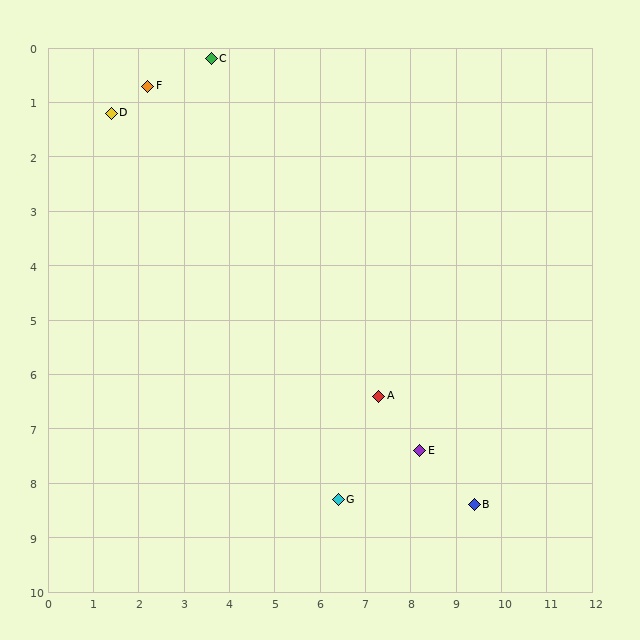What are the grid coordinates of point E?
Point E is at approximately (8.2, 7.4).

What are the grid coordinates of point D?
Point D is at approximately (1.4, 1.2).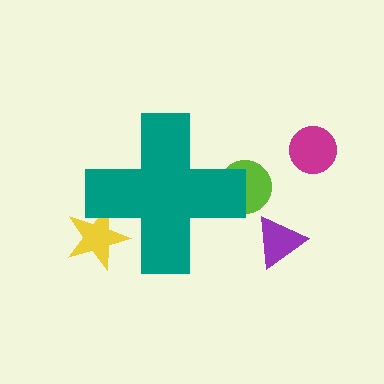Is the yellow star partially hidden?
Yes, the yellow star is partially hidden behind the teal cross.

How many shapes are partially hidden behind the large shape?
2 shapes are partially hidden.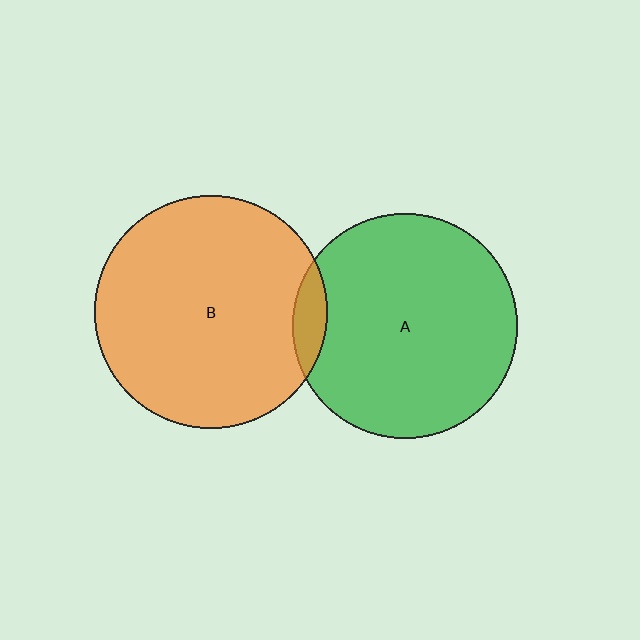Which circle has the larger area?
Circle B (orange).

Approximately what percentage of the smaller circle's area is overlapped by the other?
Approximately 5%.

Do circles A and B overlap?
Yes.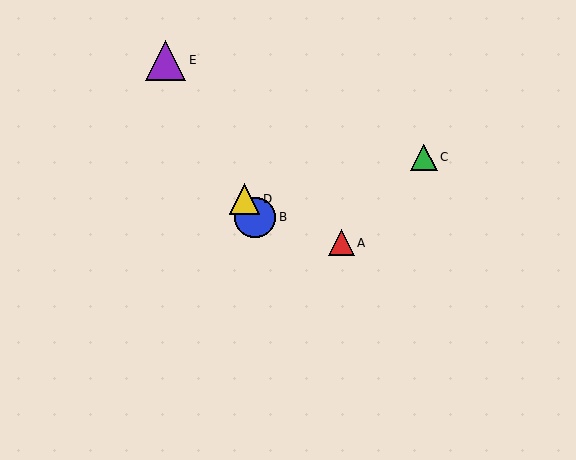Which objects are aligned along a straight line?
Objects B, D, E are aligned along a straight line.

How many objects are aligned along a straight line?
3 objects (B, D, E) are aligned along a straight line.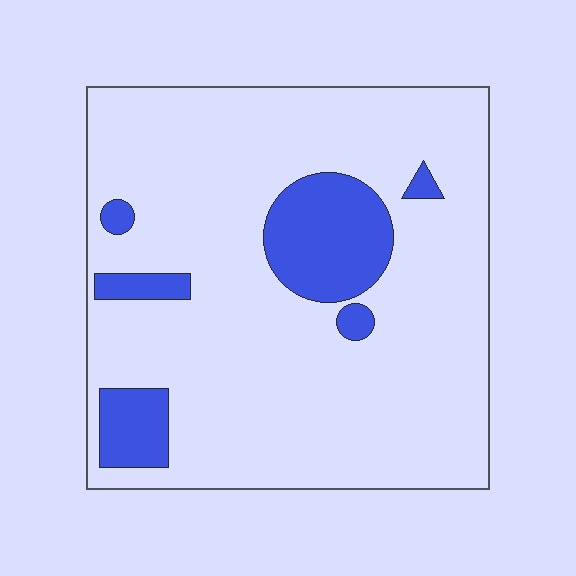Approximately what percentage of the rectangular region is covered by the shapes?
Approximately 15%.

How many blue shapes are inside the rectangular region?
6.